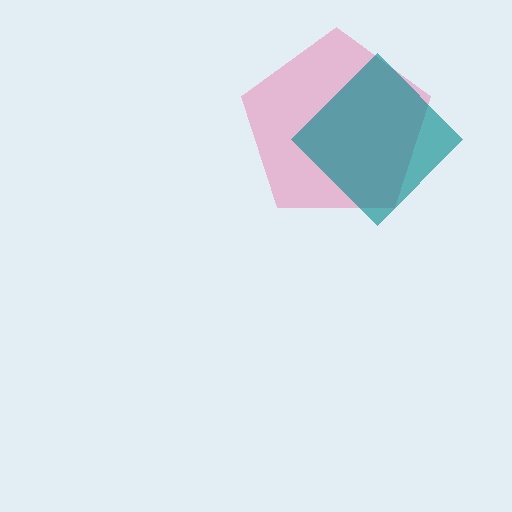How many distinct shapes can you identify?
There are 2 distinct shapes: a pink pentagon, a teal diamond.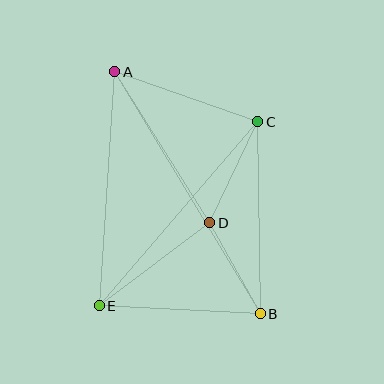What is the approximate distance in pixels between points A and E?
The distance between A and E is approximately 235 pixels.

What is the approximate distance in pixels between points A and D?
The distance between A and D is approximately 178 pixels.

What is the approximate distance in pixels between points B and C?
The distance between B and C is approximately 192 pixels.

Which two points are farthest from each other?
Points A and B are farthest from each other.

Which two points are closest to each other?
Points B and D are closest to each other.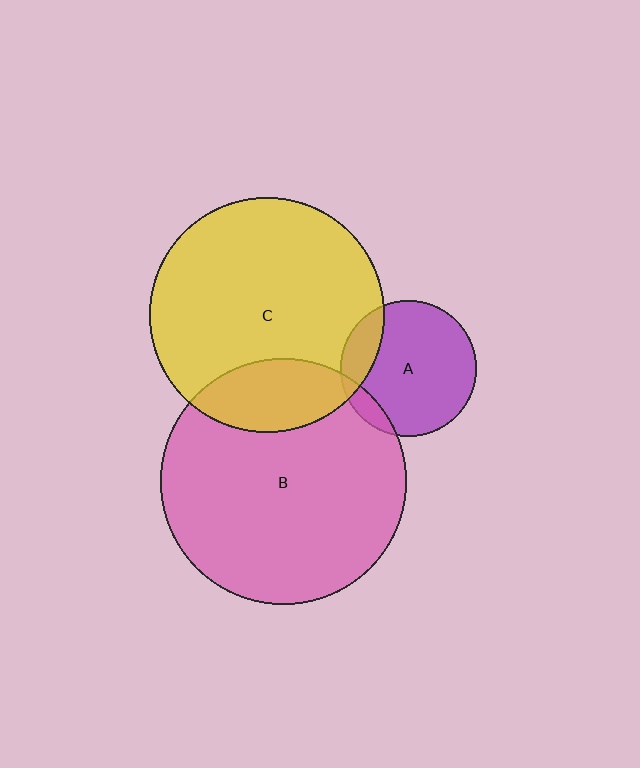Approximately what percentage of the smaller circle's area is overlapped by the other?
Approximately 10%.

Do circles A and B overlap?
Yes.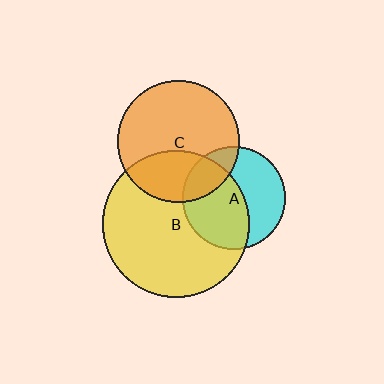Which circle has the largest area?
Circle B (yellow).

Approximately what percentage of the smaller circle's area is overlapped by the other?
Approximately 20%.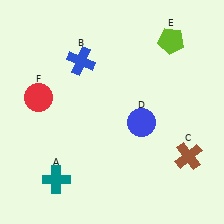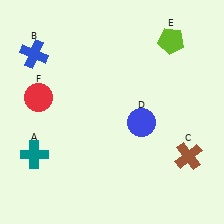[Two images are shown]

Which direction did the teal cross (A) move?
The teal cross (A) moved up.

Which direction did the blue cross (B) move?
The blue cross (B) moved left.